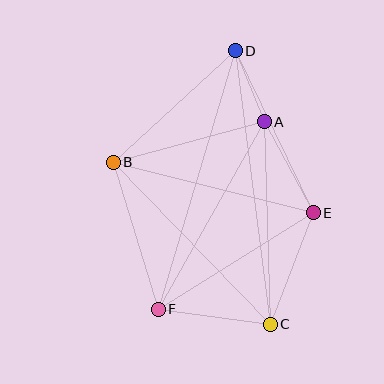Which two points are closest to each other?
Points A and D are closest to each other.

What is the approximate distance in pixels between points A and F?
The distance between A and F is approximately 215 pixels.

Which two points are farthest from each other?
Points C and D are farthest from each other.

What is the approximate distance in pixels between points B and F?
The distance between B and F is approximately 154 pixels.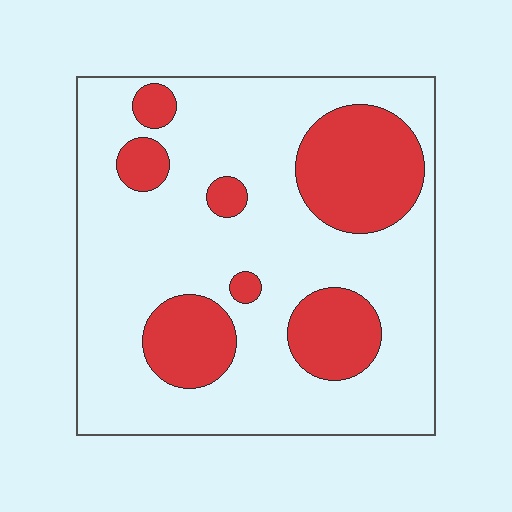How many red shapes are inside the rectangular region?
7.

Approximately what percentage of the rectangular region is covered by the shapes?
Approximately 25%.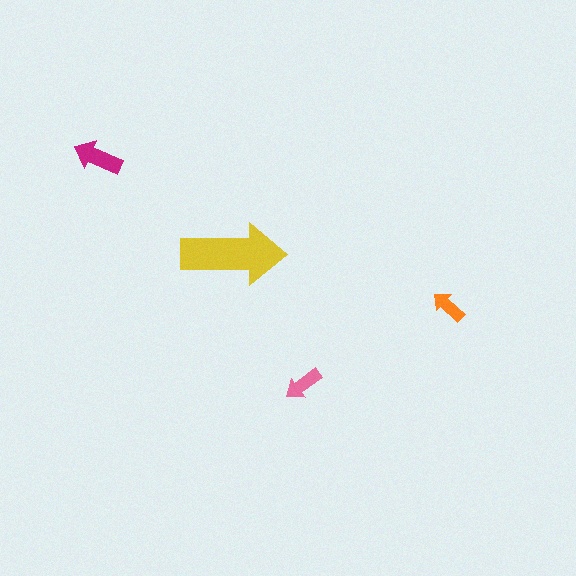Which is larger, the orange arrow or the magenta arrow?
The magenta one.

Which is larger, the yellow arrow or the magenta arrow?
The yellow one.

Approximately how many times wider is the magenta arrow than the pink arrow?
About 1.5 times wider.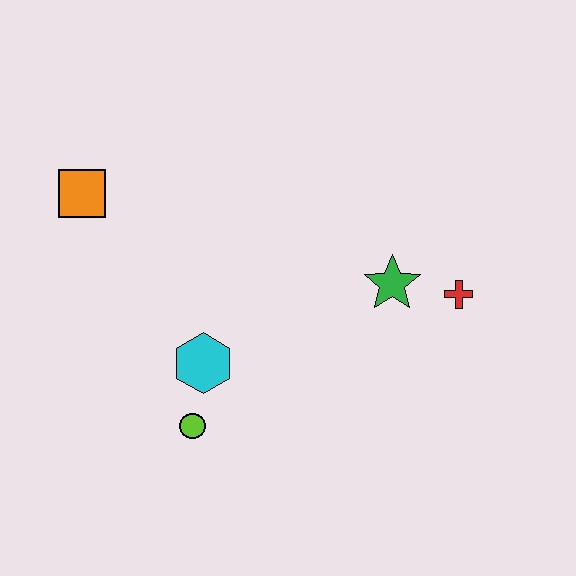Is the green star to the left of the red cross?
Yes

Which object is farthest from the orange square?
The red cross is farthest from the orange square.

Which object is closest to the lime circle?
The cyan hexagon is closest to the lime circle.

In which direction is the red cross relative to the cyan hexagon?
The red cross is to the right of the cyan hexagon.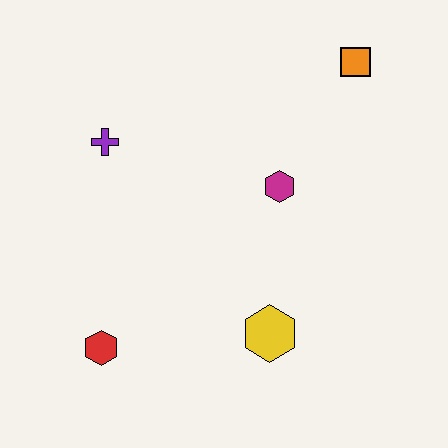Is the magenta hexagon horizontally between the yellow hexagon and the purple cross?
No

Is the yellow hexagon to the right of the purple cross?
Yes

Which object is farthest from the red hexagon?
The orange square is farthest from the red hexagon.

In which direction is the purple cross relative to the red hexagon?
The purple cross is above the red hexagon.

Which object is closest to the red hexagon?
The yellow hexagon is closest to the red hexagon.